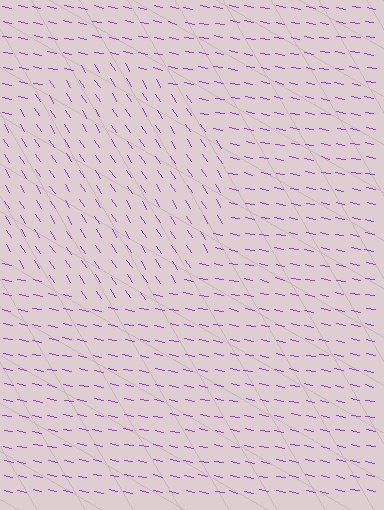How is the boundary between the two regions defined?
The boundary is defined purely by a change in line orientation (approximately 45 degrees difference). All lines are the same color and thickness.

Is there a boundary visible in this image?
Yes, there is a texture boundary formed by a change in line orientation.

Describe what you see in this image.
The image is filled with small purple line segments. A circle region in the image has lines oriented differently from the surrounding lines, creating a visible texture boundary.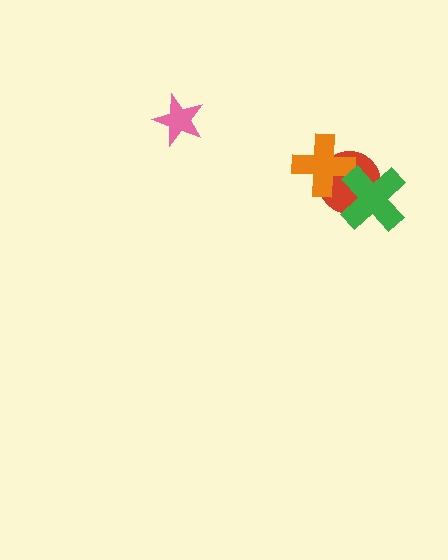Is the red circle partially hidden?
Yes, it is partially covered by another shape.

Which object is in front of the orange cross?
The green cross is in front of the orange cross.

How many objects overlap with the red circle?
2 objects overlap with the red circle.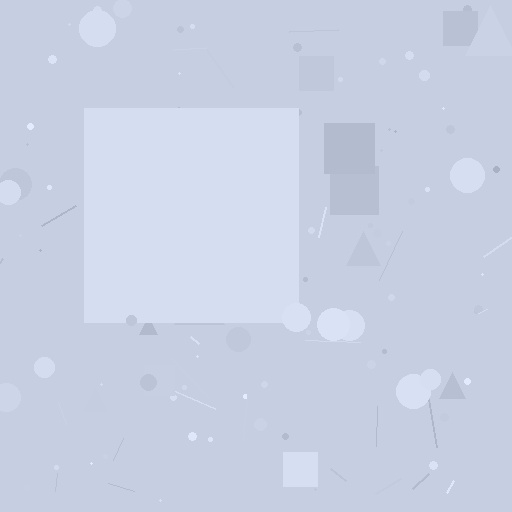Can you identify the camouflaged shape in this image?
The camouflaged shape is a square.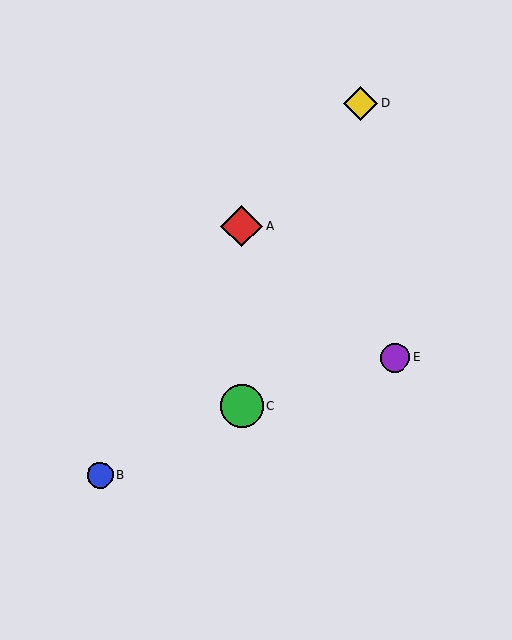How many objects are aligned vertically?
2 objects (A, C) are aligned vertically.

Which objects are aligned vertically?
Objects A, C are aligned vertically.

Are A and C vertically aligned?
Yes, both are at x≈241.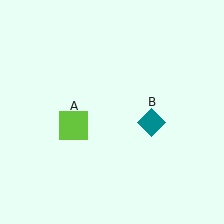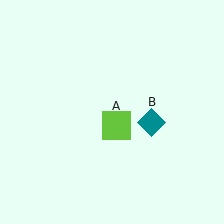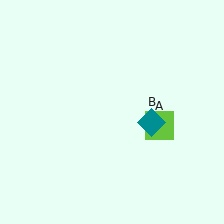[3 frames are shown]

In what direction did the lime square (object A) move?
The lime square (object A) moved right.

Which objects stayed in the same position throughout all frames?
Teal diamond (object B) remained stationary.